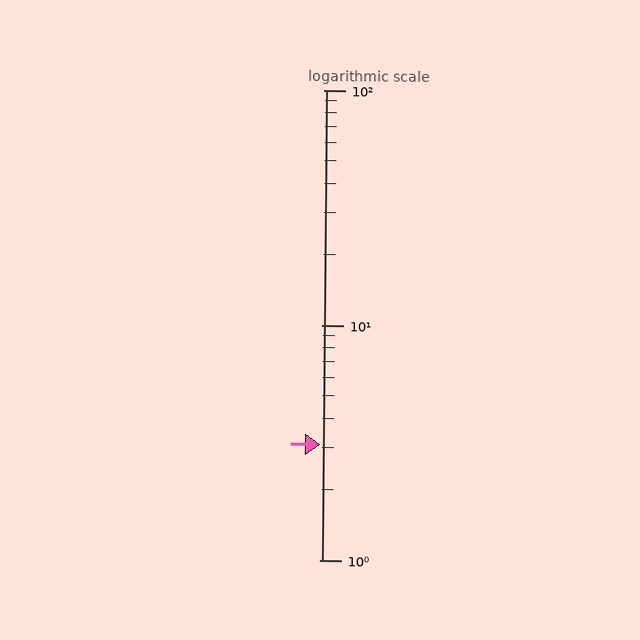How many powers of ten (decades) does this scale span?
The scale spans 2 decades, from 1 to 100.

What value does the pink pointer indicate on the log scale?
The pointer indicates approximately 3.1.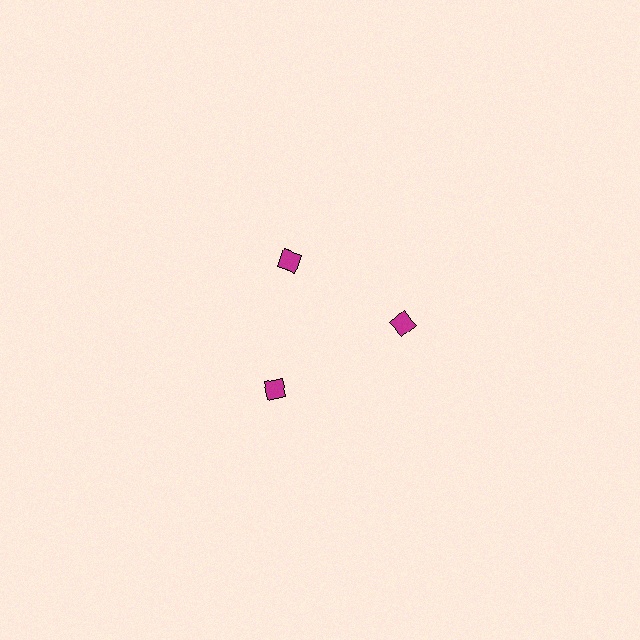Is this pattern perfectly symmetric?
No. The 3 magenta diamonds are arranged in a ring, but one element near the 11 o'clock position is pulled inward toward the center, breaking the 3-fold rotational symmetry.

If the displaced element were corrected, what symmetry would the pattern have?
It would have 3-fold rotational symmetry — the pattern would map onto itself every 120 degrees.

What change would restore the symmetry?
The symmetry would be restored by moving it outward, back onto the ring so that all 3 diamonds sit at equal angles and equal distance from the center.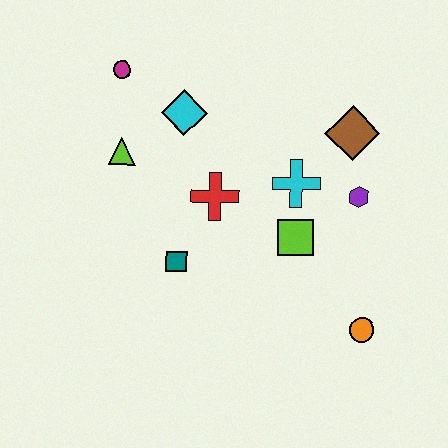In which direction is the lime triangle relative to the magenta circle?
The lime triangle is below the magenta circle.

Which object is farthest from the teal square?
The brown diamond is farthest from the teal square.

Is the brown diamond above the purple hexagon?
Yes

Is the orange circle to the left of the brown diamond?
No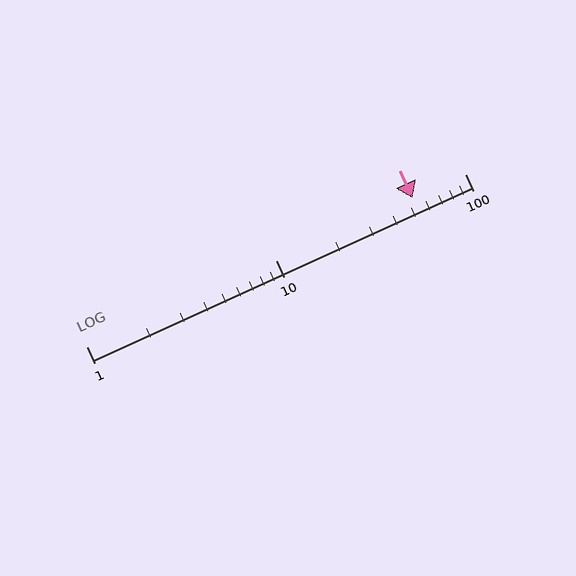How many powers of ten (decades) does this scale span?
The scale spans 2 decades, from 1 to 100.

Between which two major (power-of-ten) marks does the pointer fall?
The pointer is between 10 and 100.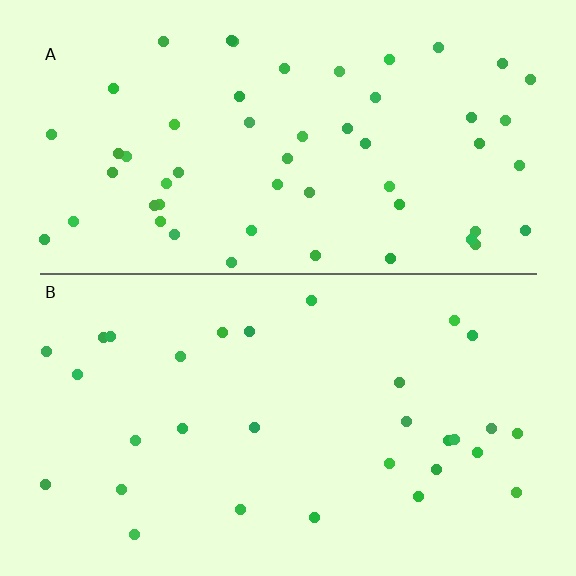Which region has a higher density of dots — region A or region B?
A (the top).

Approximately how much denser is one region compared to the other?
Approximately 1.8× — region A over region B.